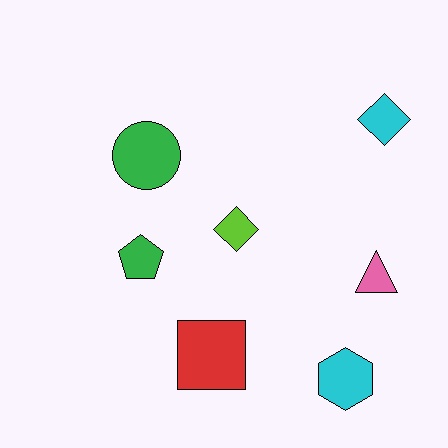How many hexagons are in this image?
There is 1 hexagon.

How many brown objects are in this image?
There are no brown objects.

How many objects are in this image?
There are 7 objects.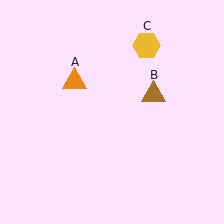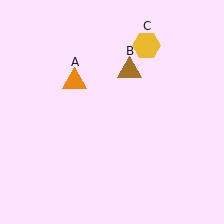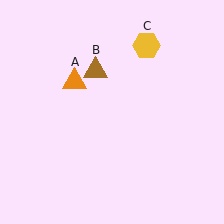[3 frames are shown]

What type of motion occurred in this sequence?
The brown triangle (object B) rotated counterclockwise around the center of the scene.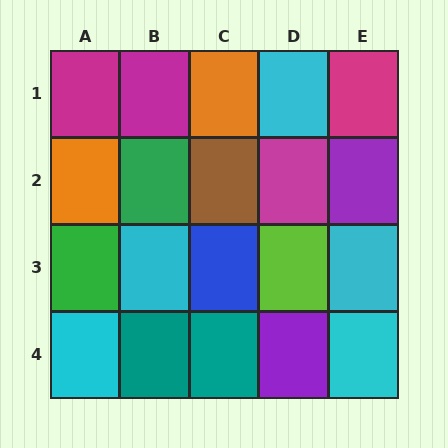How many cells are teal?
2 cells are teal.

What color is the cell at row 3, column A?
Green.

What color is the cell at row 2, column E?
Purple.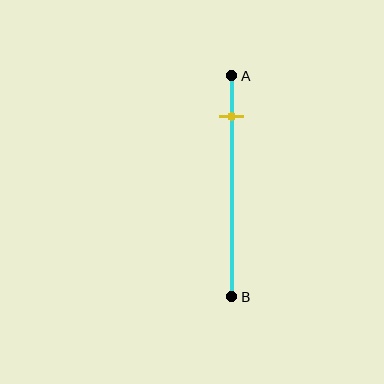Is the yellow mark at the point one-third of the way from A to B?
No, the mark is at about 20% from A, not at the 33% one-third point.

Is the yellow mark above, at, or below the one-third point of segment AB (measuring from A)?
The yellow mark is above the one-third point of segment AB.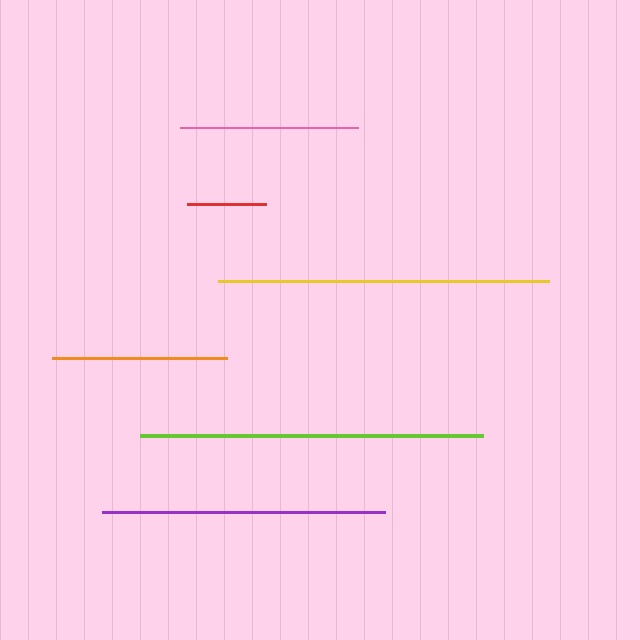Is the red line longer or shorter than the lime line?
The lime line is longer than the red line.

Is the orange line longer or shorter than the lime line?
The lime line is longer than the orange line.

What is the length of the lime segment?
The lime segment is approximately 343 pixels long.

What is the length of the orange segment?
The orange segment is approximately 175 pixels long.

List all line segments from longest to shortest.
From longest to shortest: lime, yellow, purple, pink, orange, red.